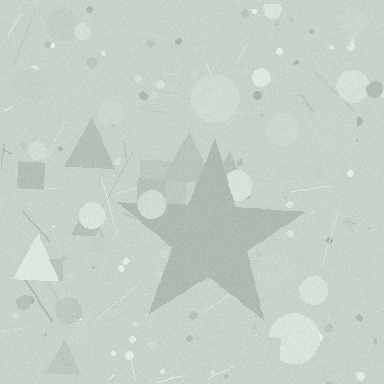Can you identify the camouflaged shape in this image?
The camouflaged shape is a star.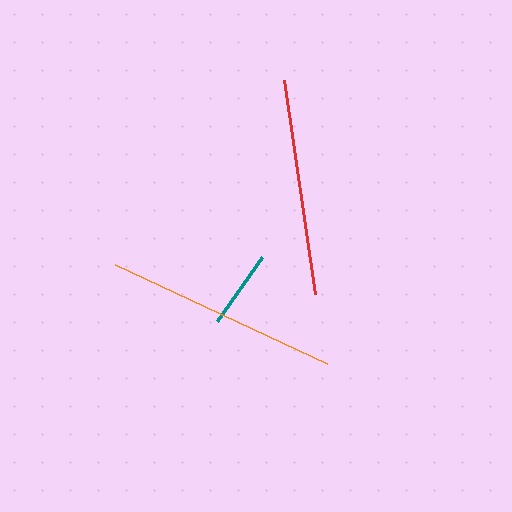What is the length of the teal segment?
The teal segment is approximately 79 pixels long.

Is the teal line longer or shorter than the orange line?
The orange line is longer than the teal line.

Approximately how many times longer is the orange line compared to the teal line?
The orange line is approximately 3.0 times the length of the teal line.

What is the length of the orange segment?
The orange segment is approximately 234 pixels long.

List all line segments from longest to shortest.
From longest to shortest: orange, red, teal.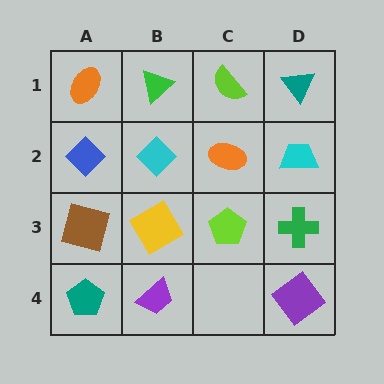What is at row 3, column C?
A lime pentagon.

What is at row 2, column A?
A blue diamond.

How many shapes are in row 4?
3 shapes.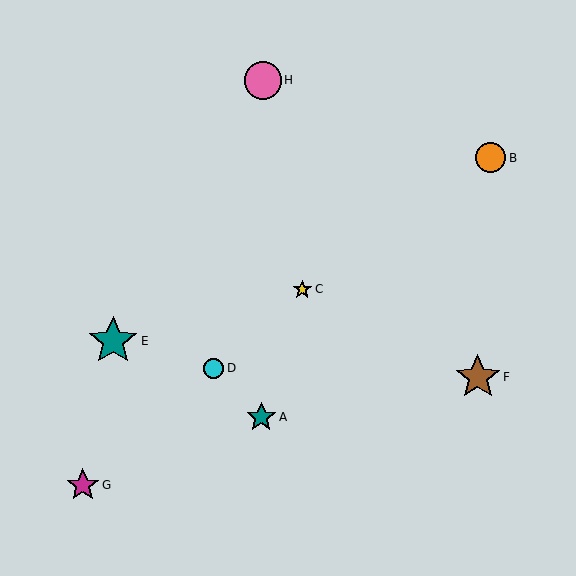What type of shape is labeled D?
Shape D is a cyan circle.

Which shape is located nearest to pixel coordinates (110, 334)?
The teal star (labeled E) at (113, 341) is nearest to that location.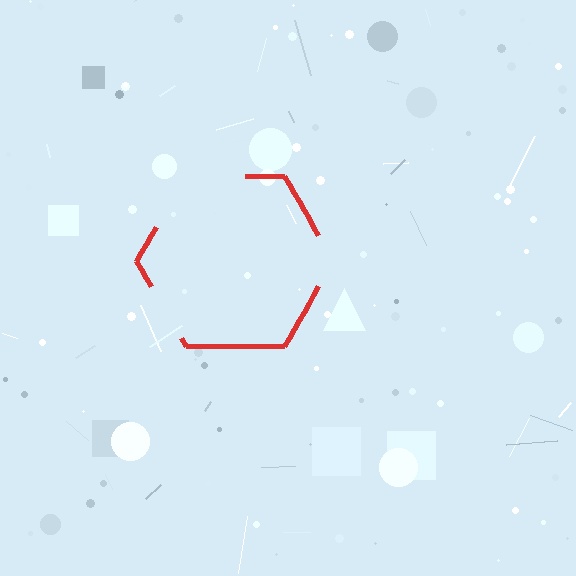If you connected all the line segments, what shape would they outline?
They would outline a hexagon.